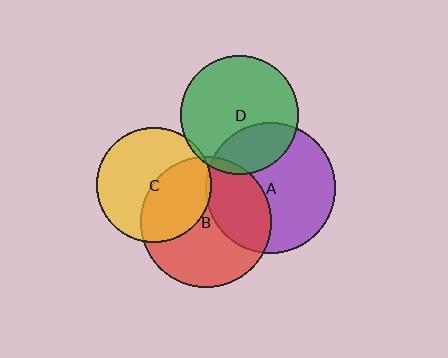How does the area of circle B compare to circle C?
Approximately 1.3 times.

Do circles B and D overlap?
Yes.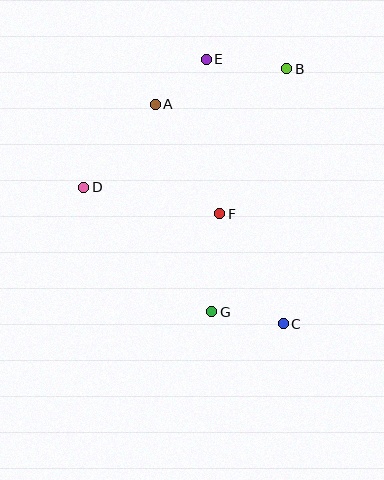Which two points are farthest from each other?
Points C and E are farthest from each other.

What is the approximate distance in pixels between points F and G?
The distance between F and G is approximately 98 pixels.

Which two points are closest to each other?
Points A and E are closest to each other.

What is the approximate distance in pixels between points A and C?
The distance between A and C is approximately 254 pixels.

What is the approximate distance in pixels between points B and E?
The distance between B and E is approximately 81 pixels.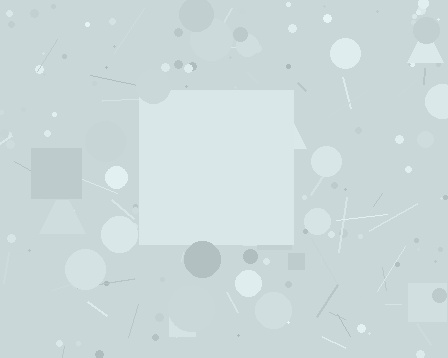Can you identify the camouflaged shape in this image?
The camouflaged shape is a square.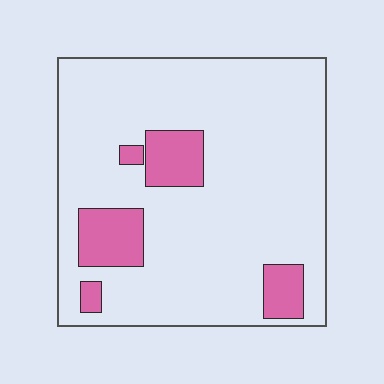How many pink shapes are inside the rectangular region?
5.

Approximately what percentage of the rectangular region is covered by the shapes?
Approximately 15%.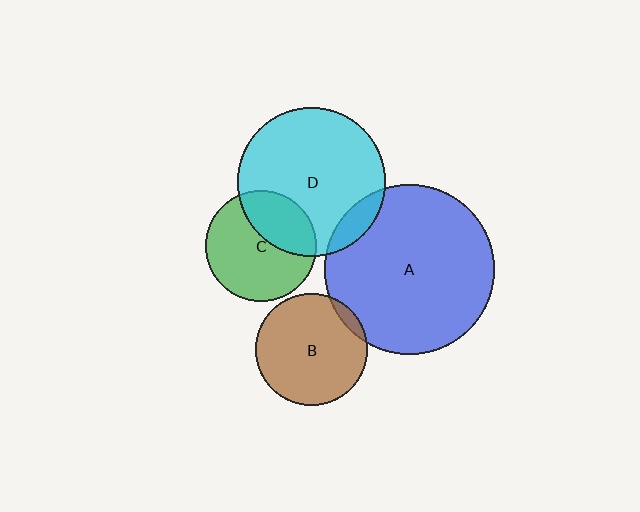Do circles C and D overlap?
Yes.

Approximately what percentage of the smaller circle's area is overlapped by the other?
Approximately 35%.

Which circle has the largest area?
Circle A (blue).